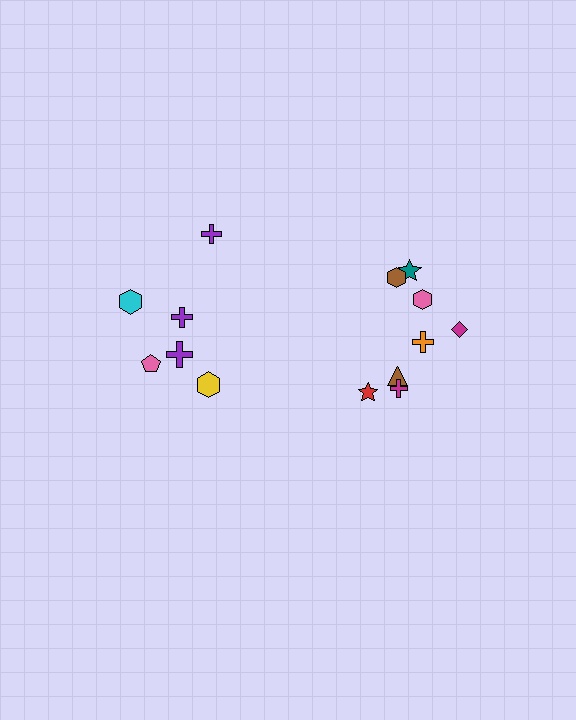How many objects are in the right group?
There are 8 objects.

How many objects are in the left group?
There are 6 objects.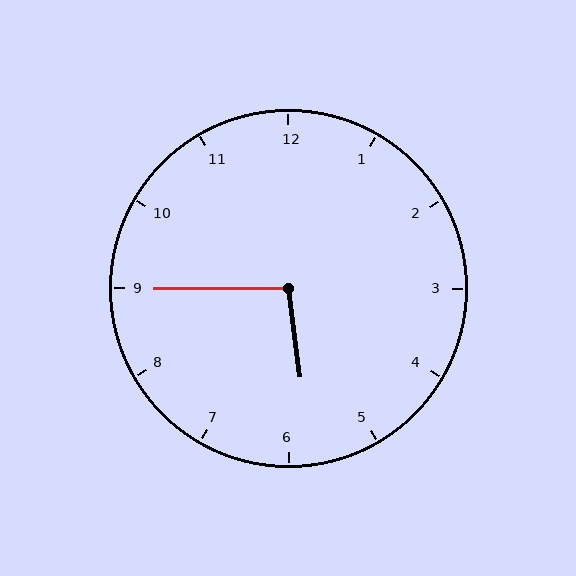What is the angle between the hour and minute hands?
Approximately 98 degrees.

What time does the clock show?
5:45.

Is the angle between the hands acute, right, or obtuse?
It is obtuse.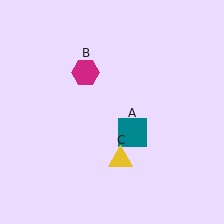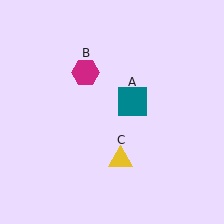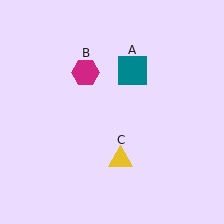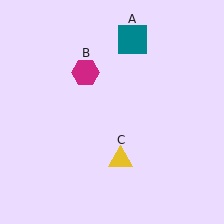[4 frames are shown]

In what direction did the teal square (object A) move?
The teal square (object A) moved up.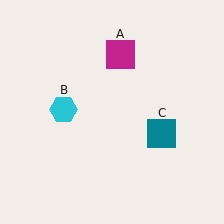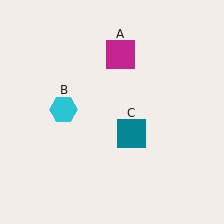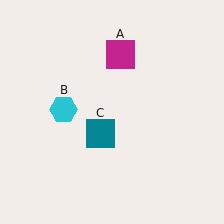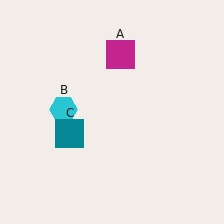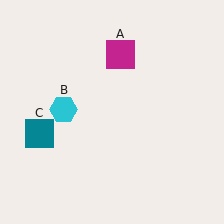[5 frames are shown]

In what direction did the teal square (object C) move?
The teal square (object C) moved left.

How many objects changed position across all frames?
1 object changed position: teal square (object C).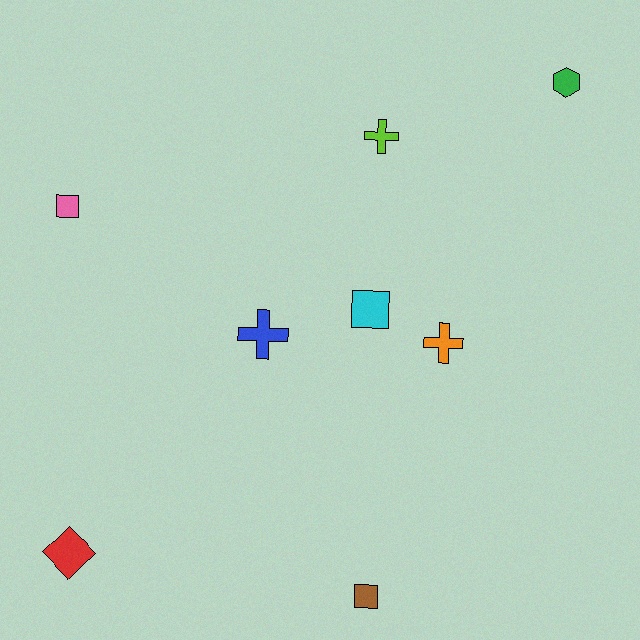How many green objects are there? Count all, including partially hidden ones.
There is 1 green object.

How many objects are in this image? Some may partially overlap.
There are 8 objects.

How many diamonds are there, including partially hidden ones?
There is 1 diamond.